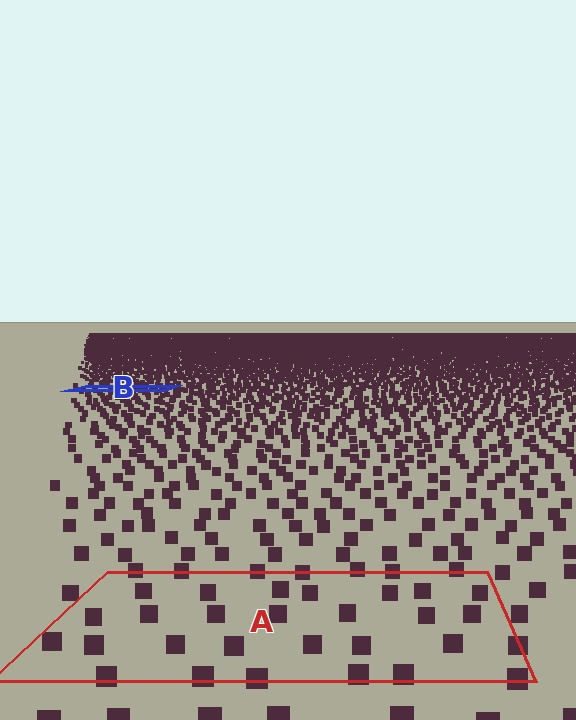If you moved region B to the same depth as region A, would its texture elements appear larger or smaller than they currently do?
They would appear larger. At a closer depth, the same texture elements are projected at a bigger on-screen size.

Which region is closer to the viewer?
Region A is closer. The texture elements there are larger and more spread out.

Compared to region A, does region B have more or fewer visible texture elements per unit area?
Region B has more texture elements per unit area — they are packed more densely because it is farther away.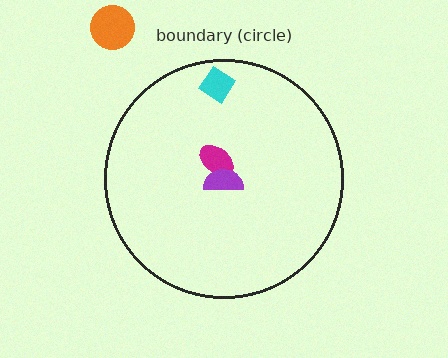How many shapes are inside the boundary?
3 inside, 1 outside.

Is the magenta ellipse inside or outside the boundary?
Inside.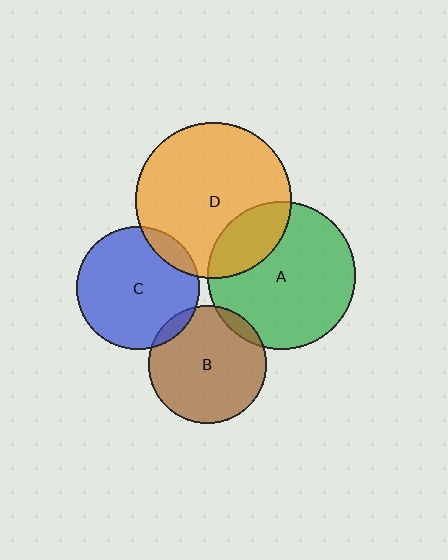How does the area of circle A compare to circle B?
Approximately 1.6 times.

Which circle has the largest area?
Circle D (orange).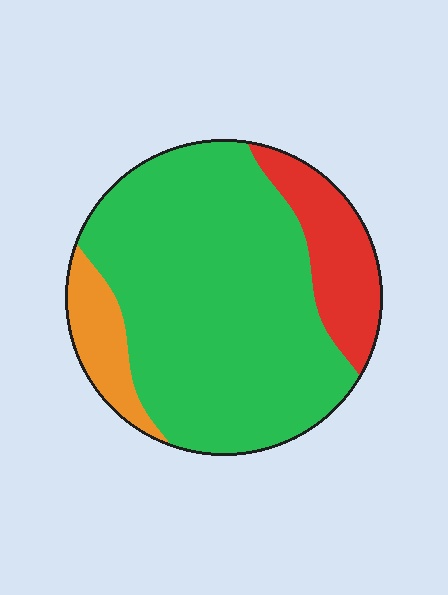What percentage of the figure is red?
Red takes up less than a quarter of the figure.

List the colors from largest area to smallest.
From largest to smallest: green, red, orange.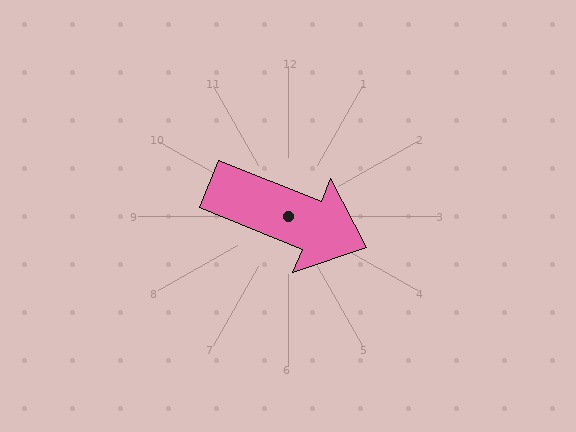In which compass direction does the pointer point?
East.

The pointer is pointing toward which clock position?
Roughly 4 o'clock.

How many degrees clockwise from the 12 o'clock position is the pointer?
Approximately 112 degrees.